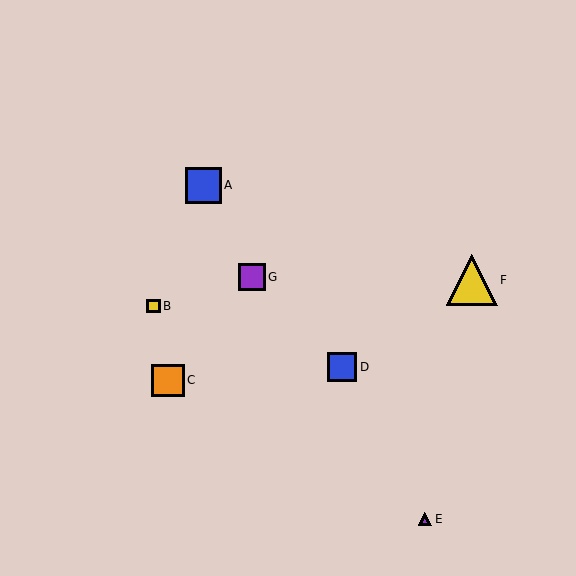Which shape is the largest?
The yellow triangle (labeled F) is the largest.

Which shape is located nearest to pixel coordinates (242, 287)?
The purple square (labeled G) at (252, 277) is nearest to that location.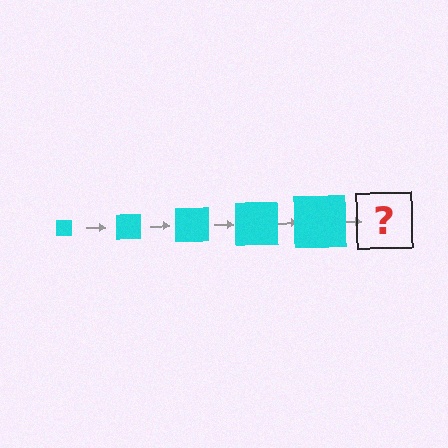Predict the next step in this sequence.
The next step is a cyan square, larger than the previous one.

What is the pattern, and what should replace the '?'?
The pattern is that the square gets progressively larger each step. The '?' should be a cyan square, larger than the previous one.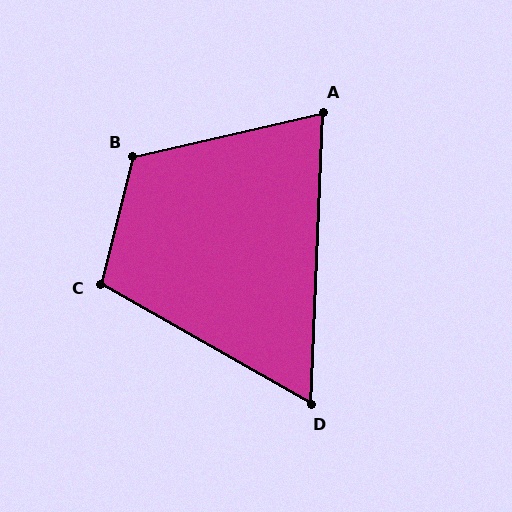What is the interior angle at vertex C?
Approximately 105 degrees (obtuse).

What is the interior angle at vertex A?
Approximately 75 degrees (acute).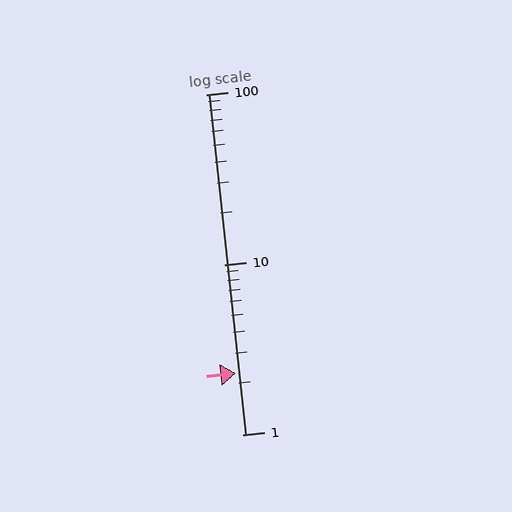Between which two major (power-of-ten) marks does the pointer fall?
The pointer is between 1 and 10.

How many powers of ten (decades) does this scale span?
The scale spans 2 decades, from 1 to 100.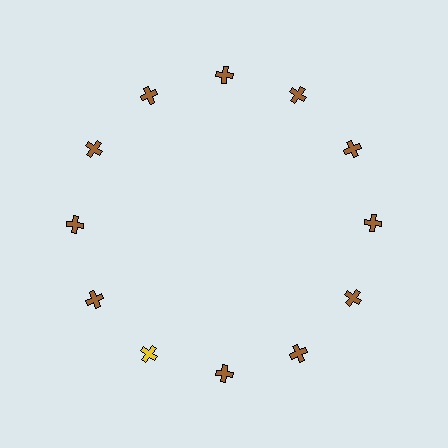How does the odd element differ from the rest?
It has a different color: yellow instead of brown.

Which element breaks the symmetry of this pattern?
The yellow cross at roughly the 7 o'clock position breaks the symmetry. All other shapes are brown crosses.